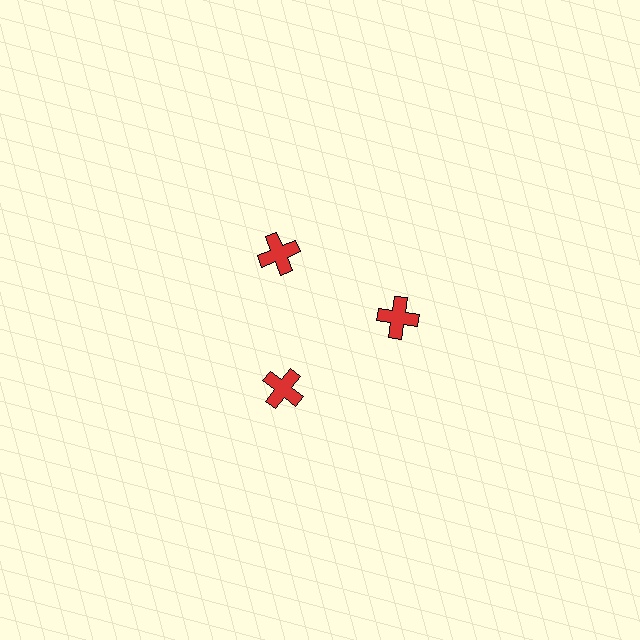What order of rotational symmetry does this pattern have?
This pattern has 3-fold rotational symmetry.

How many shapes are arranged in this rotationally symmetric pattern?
There are 3 shapes, arranged in 3 groups of 1.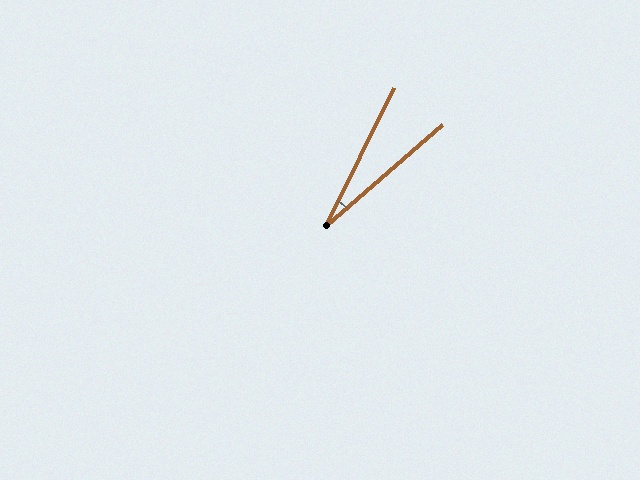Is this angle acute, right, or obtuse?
It is acute.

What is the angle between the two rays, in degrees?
Approximately 23 degrees.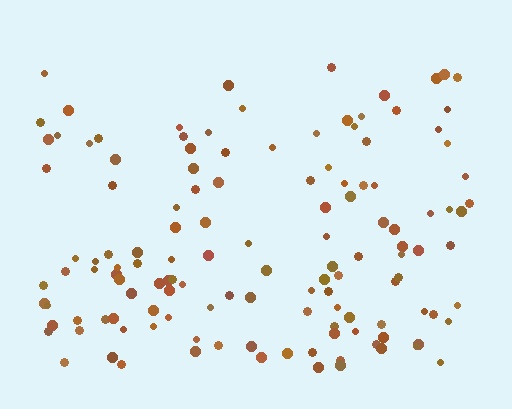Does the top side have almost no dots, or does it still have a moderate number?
Still a moderate number, just noticeably fewer than the bottom.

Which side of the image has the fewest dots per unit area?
The top.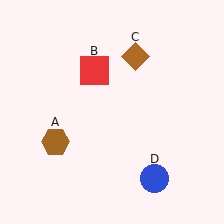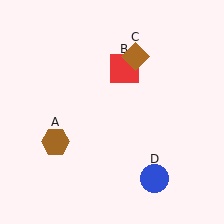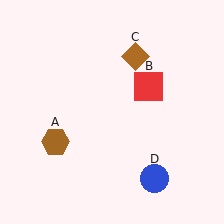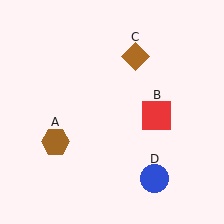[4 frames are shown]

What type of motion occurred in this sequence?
The red square (object B) rotated clockwise around the center of the scene.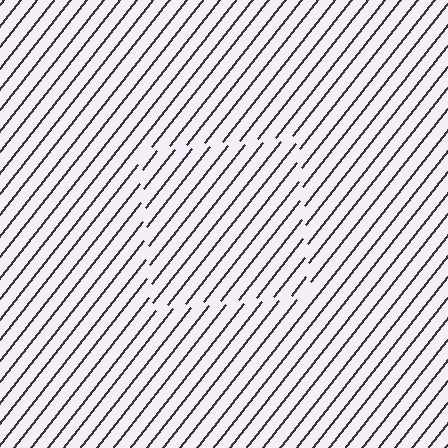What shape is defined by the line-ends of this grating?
An illusory square. The interior of the shape contains the same grating, shifted by half a period — the contour is defined by the phase discontinuity where line-ends from the inner and outer gratings abut.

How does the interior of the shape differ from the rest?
The interior of the shape contains the same grating, shifted by half a period — the contour is defined by the phase discontinuity where line-ends from the inner and outer gratings abut.